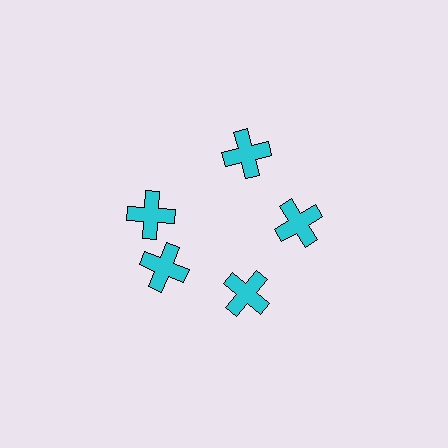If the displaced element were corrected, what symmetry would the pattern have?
It would have 5-fold rotational symmetry — the pattern would map onto itself every 72 degrees.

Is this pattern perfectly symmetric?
No. The 5 cyan crosses are arranged in a ring, but one element near the 10 o'clock position is rotated out of alignment along the ring, breaking the 5-fold rotational symmetry.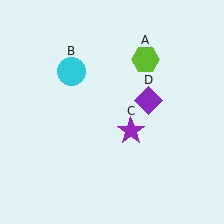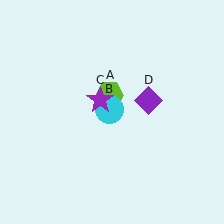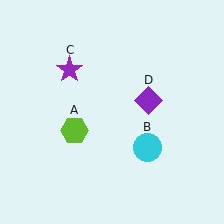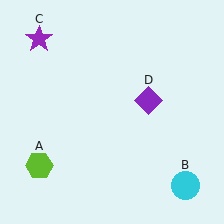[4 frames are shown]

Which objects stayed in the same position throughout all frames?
Purple diamond (object D) remained stationary.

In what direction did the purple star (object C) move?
The purple star (object C) moved up and to the left.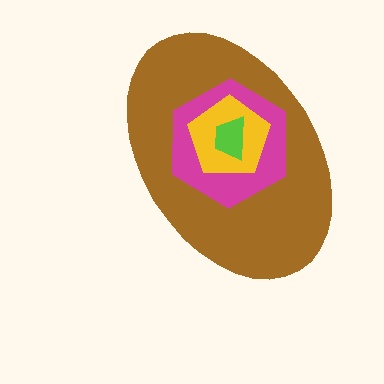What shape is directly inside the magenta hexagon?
The yellow pentagon.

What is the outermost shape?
The brown ellipse.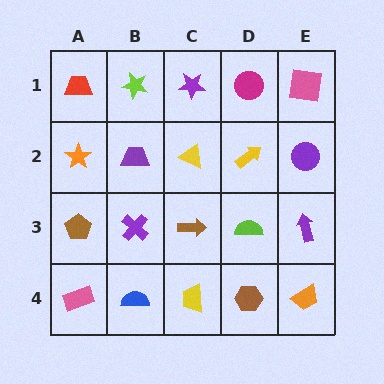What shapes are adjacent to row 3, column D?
A yellow arrow (row 2, column D), a brown hexagon (row 4, column D), a brown arrow (row 3, column C), a purple arrow (row 3, column E).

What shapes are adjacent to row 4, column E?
A purple arrow (row 3, column E), a brown hexagon (row 4, column D).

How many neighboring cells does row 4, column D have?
3.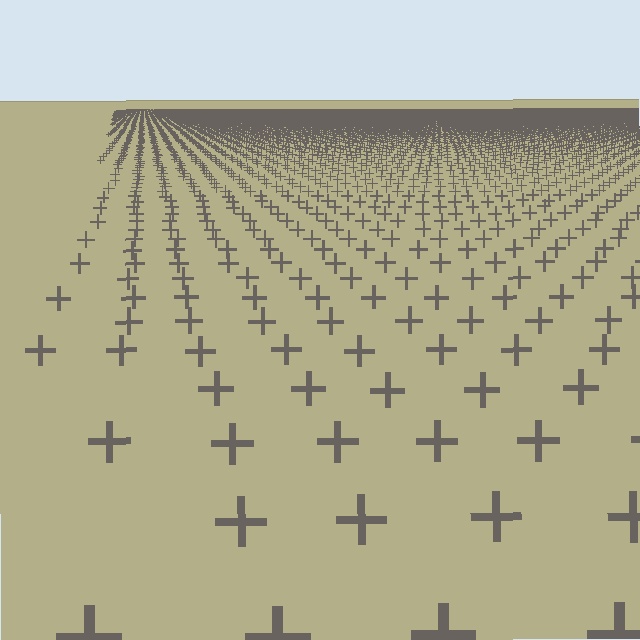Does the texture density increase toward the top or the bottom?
Density increases toward the top.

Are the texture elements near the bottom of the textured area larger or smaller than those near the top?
Larger. Near the bottom, elements are closer to the viewer and appear at a bigger on-screen size.